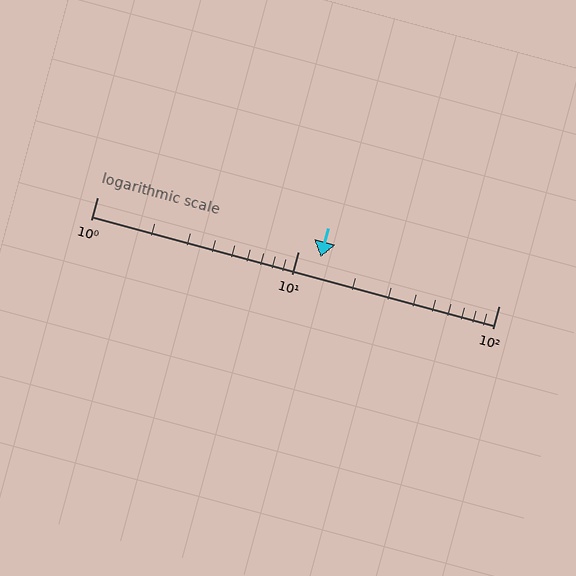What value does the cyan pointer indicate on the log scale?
The pointer indicates approximately 13.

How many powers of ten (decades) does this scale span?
The scale spans 2 decades, from 1 to 100.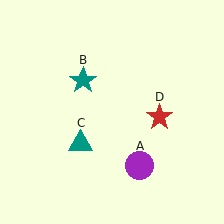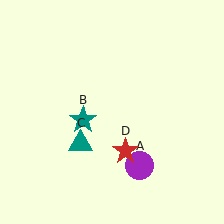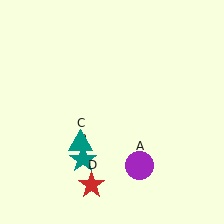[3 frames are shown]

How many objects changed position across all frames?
2 objects changed position: teal star (object B), red star (object D).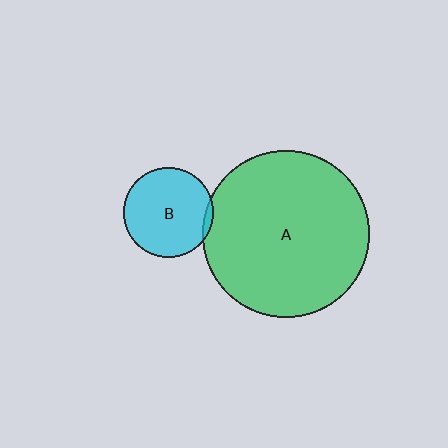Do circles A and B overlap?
Yes.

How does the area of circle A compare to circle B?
Approximately 3.5 times.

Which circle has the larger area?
Circle A (green).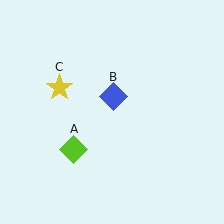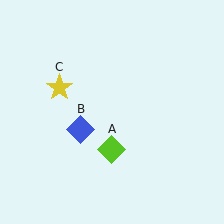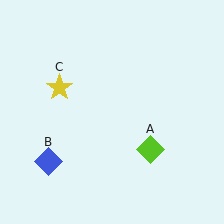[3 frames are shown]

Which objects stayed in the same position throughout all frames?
Yellow star (object C) remained stationary.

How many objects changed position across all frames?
2 objects changed position: lime diamond (object A), blue diamond (object B).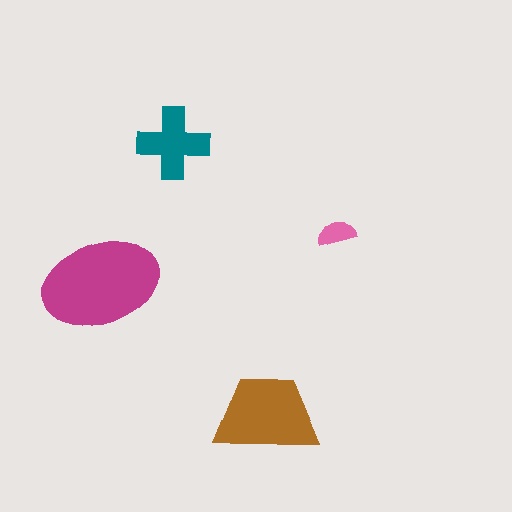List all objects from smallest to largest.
The pink semicircle, the teal cross, the brown trapezoid, the magenta ellipse.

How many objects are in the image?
There are 4 objects in the image.